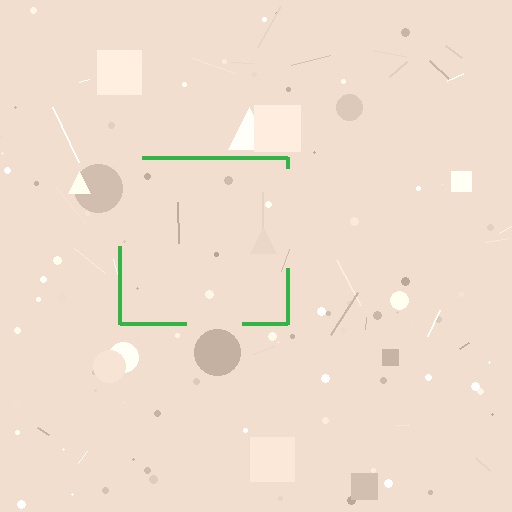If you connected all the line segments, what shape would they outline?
They would outline a square.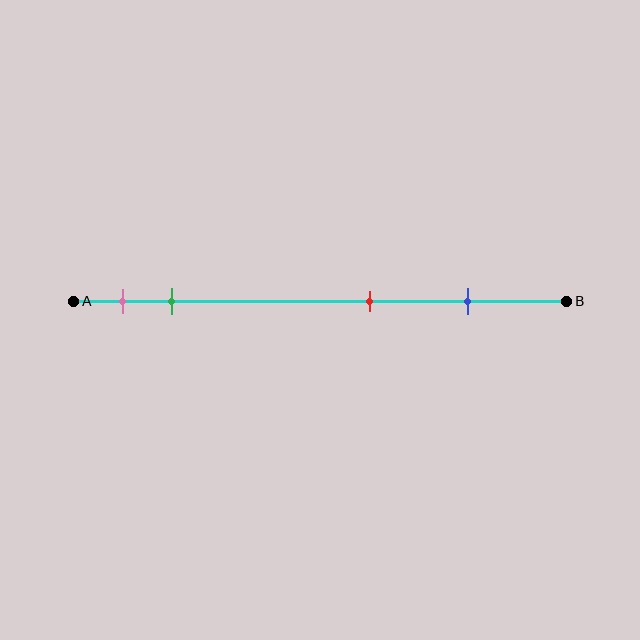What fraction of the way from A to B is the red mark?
The red mark is approximately 60% (0.6) of the way from A to B.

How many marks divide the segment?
There are 4 marks dividing the segment.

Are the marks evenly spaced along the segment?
No, the marks are not evenly spaced.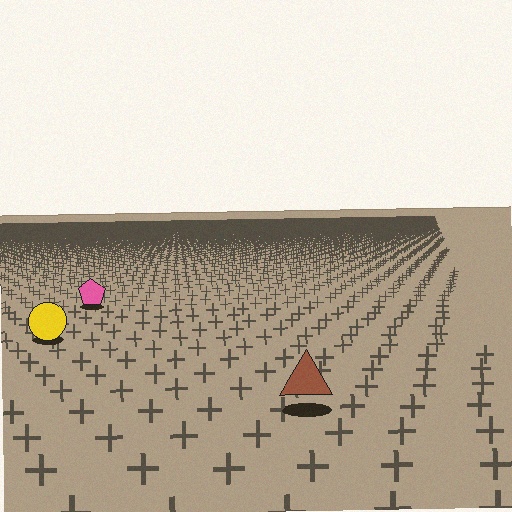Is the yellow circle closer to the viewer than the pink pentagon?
Yes. The yellow circle is closer — you can tell from the texture gradient: the ground texture is coarser near it.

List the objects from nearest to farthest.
From nearest to farthest: the brown triangle, the yellow circle, the pink pentagon.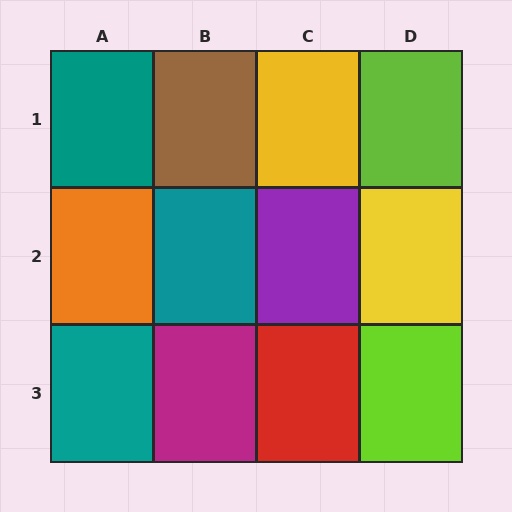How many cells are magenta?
1 cell is magenta.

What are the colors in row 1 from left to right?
Teal, brown, yellow, lime.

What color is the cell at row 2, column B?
Teal.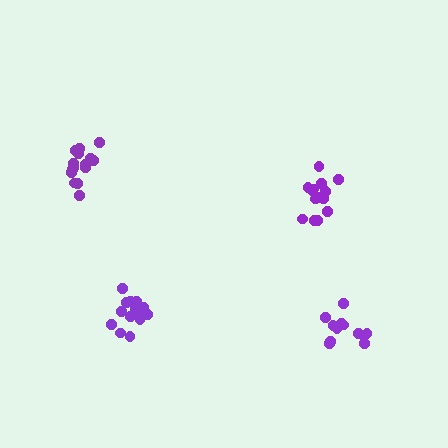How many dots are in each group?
Group 1: 15 dots, Group 2: 15 dots, Group 3: 12 dots, Group 4: 14 dots (56 total).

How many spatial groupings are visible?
There are 4 spatial groupings.